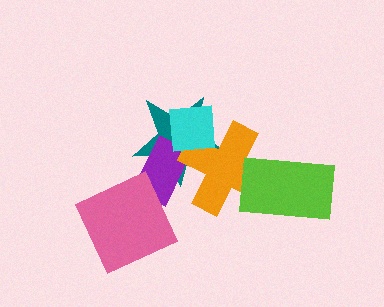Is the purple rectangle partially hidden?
Yes, it is partially covered by another shape.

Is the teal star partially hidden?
Yes, it is partially covered by another shape.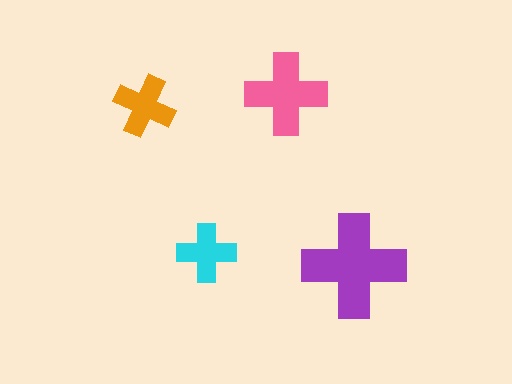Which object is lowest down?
The purple cross is bottommost.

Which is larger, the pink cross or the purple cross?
The purple one.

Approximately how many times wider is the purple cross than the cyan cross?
About 2 times wider.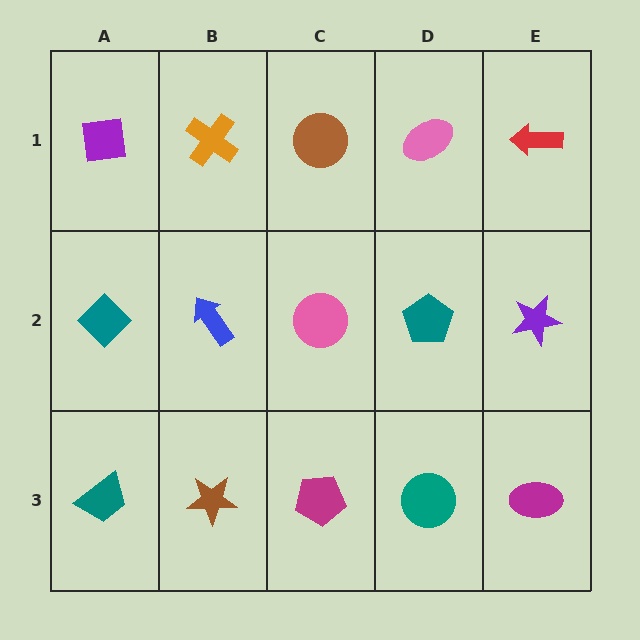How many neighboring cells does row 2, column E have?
3.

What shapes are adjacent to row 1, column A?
A teal diamond (row 2, column A), an orange cross (row 1, column B).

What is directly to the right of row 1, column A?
An orange cross.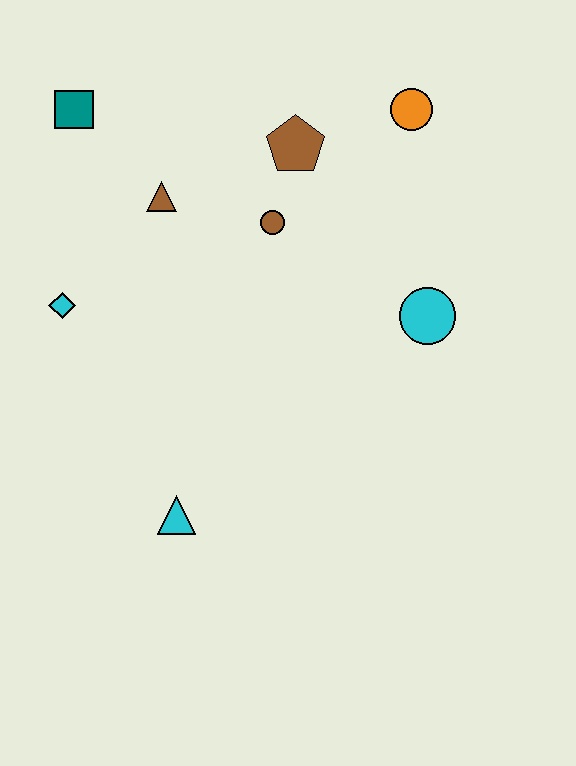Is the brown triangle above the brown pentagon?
No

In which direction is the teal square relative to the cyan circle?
The teal square is to the left of the cyan circle.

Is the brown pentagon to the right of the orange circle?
No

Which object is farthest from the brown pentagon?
The cyan triangle is farthest from the brown pentagon.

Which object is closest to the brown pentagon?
The brown circle is closest to the brown pentagon.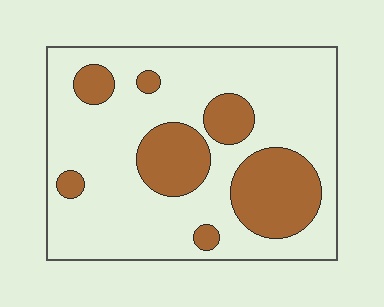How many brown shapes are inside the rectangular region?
7.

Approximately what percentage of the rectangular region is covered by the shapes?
Approximately 25%.